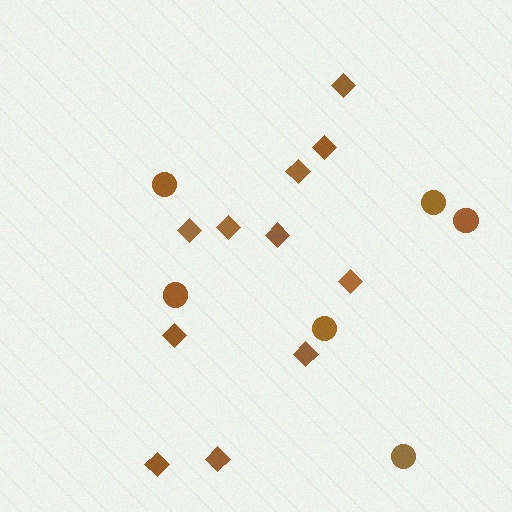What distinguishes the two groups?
There are 2 groups: one group of circles (6) and one group of diamonds (11).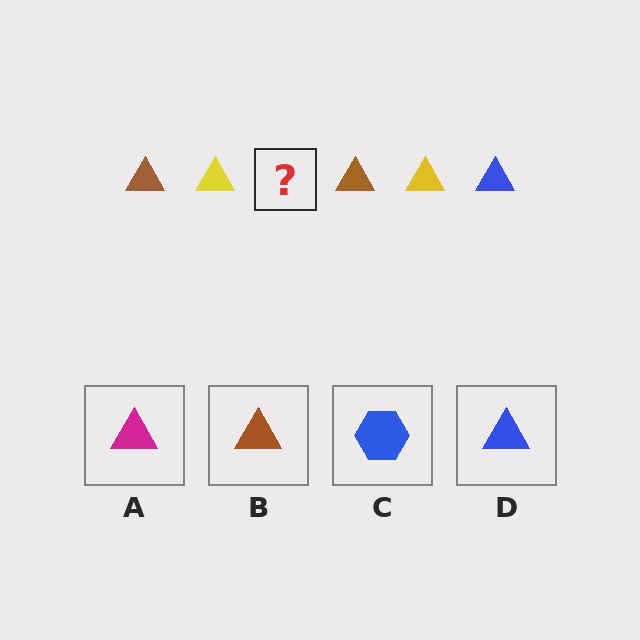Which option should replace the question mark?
Option D.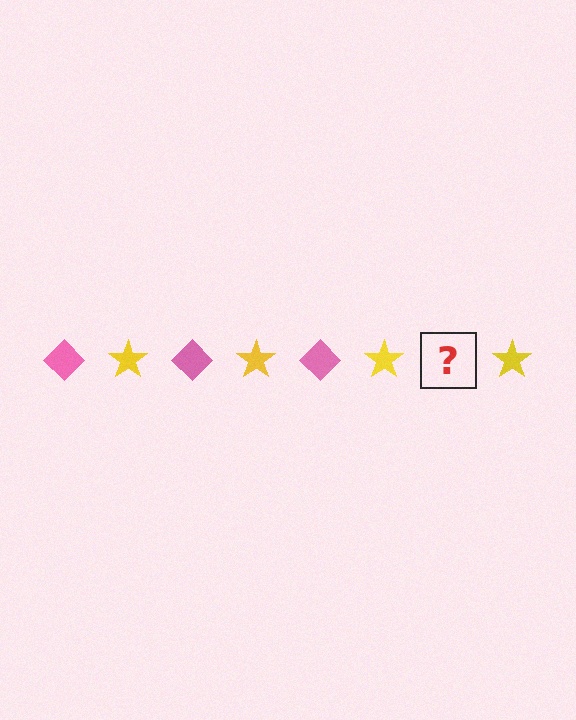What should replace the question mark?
The question mark should be replaced with a pink diamond.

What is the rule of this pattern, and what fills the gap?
The rule is that the pattern alternates between pink diamond and yellow star. The gap should be filled with a pink diamond.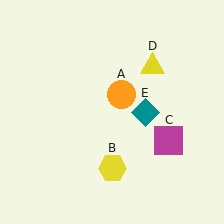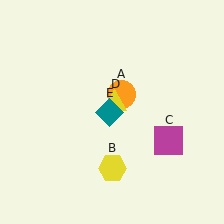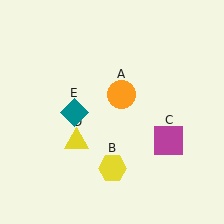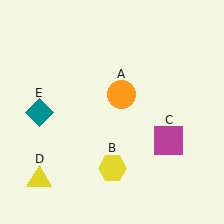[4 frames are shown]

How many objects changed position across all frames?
2 objects changed position: yellow triangle (object D), teal diamond (object E).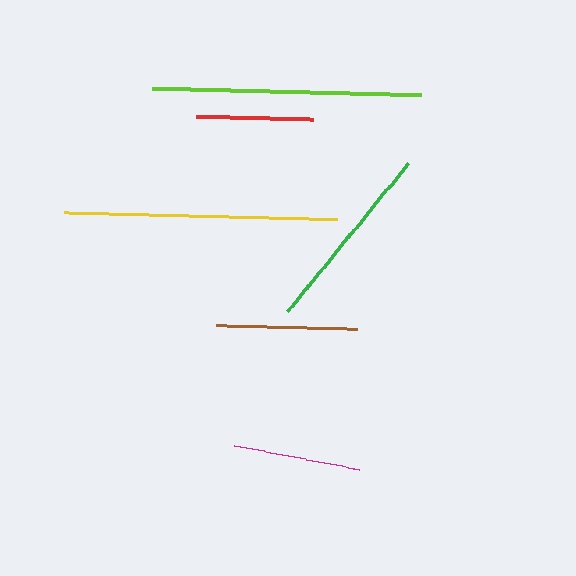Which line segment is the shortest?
The red line is the shortest at approximately 117 pixels.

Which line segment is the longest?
The yellow line is the longest at approximately 272 pixels.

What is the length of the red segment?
The red segment is approximately 117 pixels long.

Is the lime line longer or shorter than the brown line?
The lime line is longer than the brown line.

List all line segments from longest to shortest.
From longest to shortest: yellow, lime, green, brown, magenta, red.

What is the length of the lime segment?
The lime segment is approximately 270 pixels long.